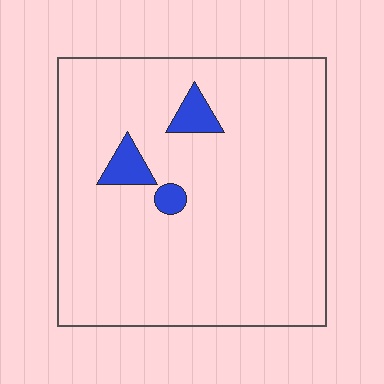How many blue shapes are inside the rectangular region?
3.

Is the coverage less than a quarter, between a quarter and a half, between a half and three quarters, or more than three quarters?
Less than a quarter.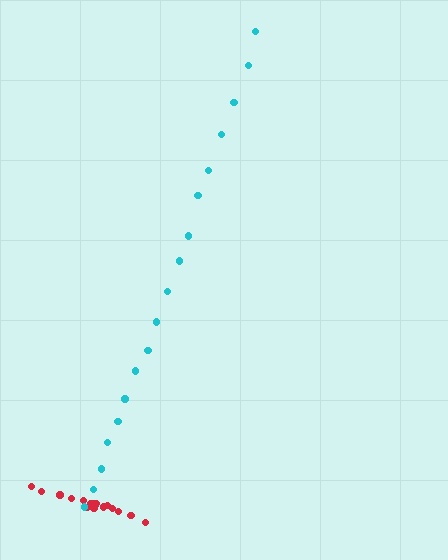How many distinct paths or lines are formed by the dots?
There are 2 distinct paths.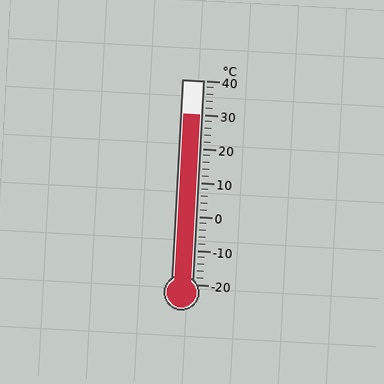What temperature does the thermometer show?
The thermometer shows approximately 30°C.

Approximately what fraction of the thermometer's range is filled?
The thermometer is filled to approximately 85% of its range.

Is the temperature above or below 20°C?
The temperature is above 20°C.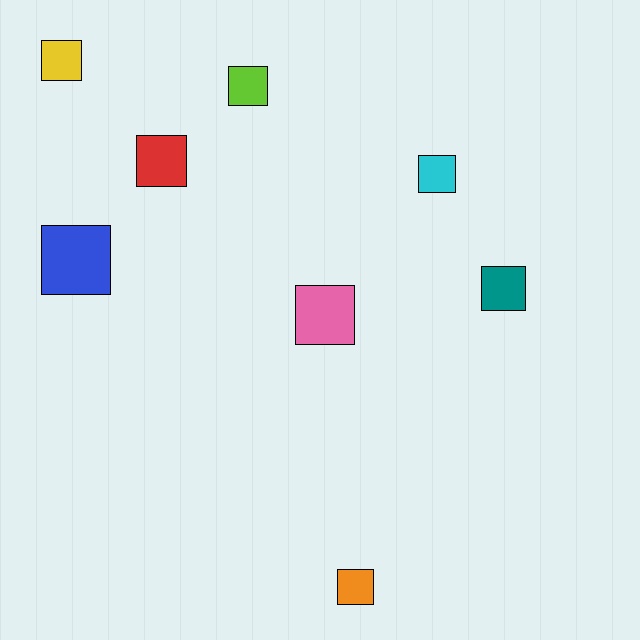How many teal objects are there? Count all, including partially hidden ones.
There is 1 teal object.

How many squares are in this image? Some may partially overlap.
There are 8 squares.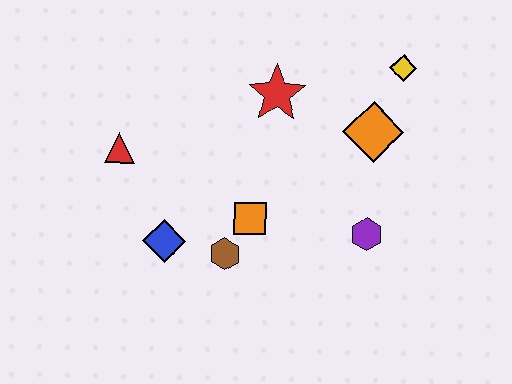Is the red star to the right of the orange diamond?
No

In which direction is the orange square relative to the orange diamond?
The orange square is to the left of the orange diamond.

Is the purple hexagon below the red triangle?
Yes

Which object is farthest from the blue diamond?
The yellow diamond is farthest from the blue diamond.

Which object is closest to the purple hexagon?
The orange diamond is closest to the purple hexagon.